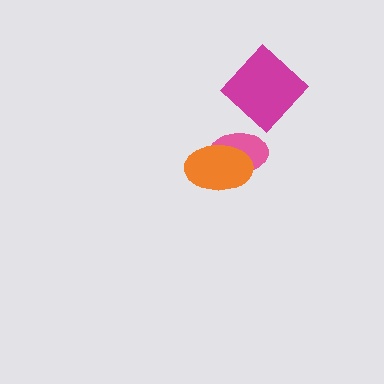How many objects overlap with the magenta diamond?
0 objects overlap with the magenta diamond.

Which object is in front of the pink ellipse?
The orange ellipse is in front of the pink ellipse.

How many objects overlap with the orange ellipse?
1 object overlaps with the orange ellipse.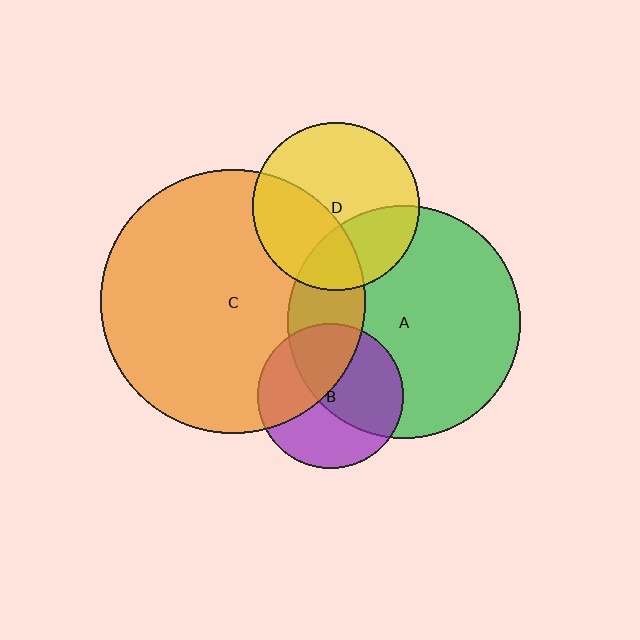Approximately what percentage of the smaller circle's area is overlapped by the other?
Approximately 40%.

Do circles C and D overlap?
Yes.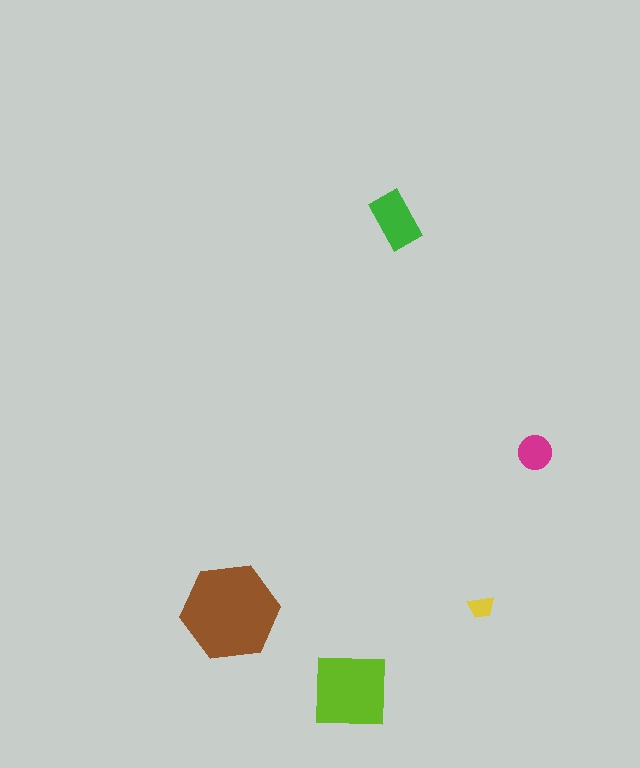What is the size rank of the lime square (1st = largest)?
2nd.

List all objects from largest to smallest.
The brown hexagon, the lime square, the green rectangle, the magenta circle, the yellow trapezoid.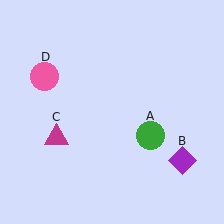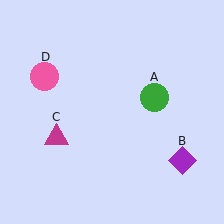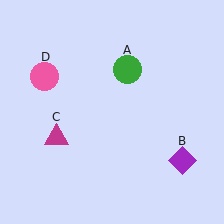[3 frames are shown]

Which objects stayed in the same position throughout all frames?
Purple diamond (object B) and magenta triangle (object C) and pink circle (object D) remained stationary.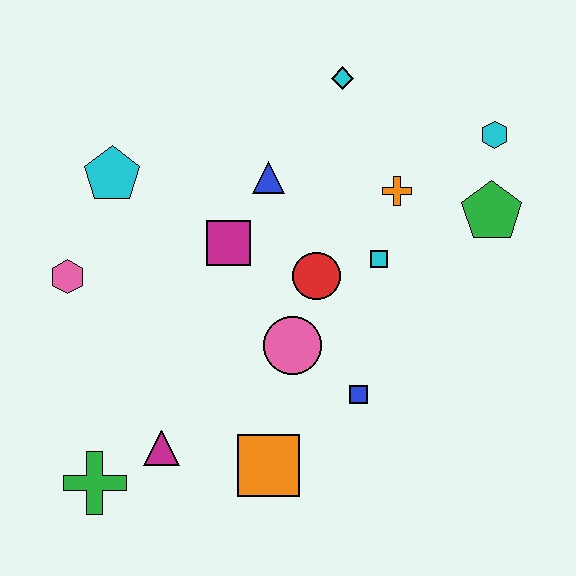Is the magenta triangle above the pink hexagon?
No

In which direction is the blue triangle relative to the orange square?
The blue triangle is above the orange square.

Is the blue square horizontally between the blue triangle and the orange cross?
Yes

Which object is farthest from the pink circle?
The cyan hexagon is farthest from the pink circle.